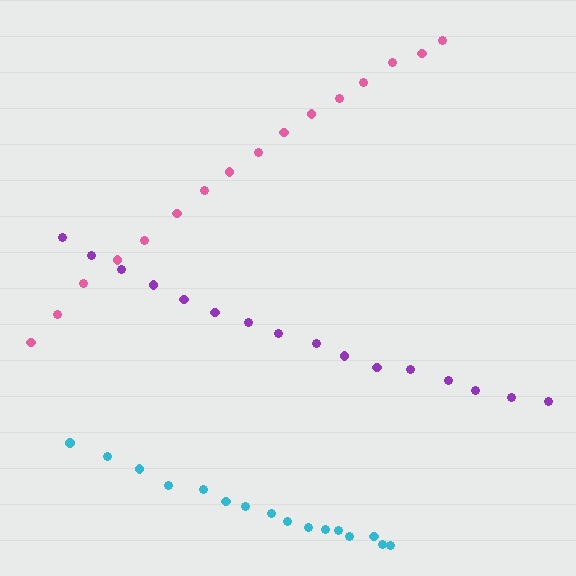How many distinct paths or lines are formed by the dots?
There are 3 distinct paths.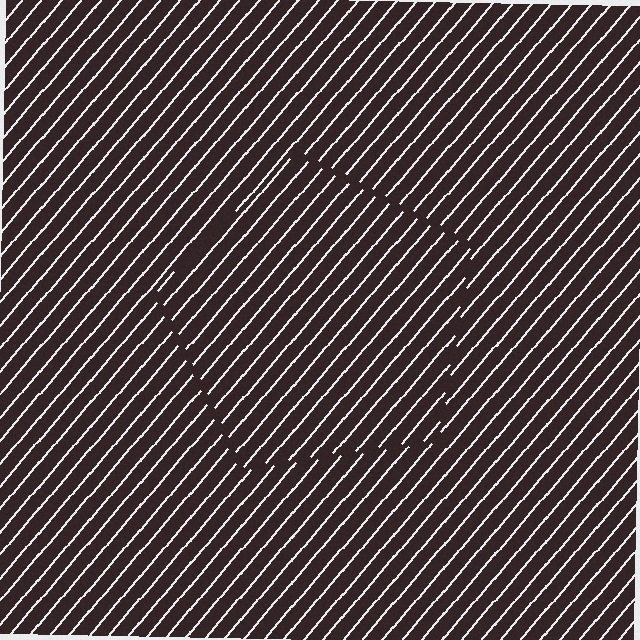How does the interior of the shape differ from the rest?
The interior of the shape contains the same grating, shifted by half a period — the contour is defined by the phase discontinuity where line-ends from the inner and outer gratings abut.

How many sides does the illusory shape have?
5 sides — the line-ends trace a pentagon.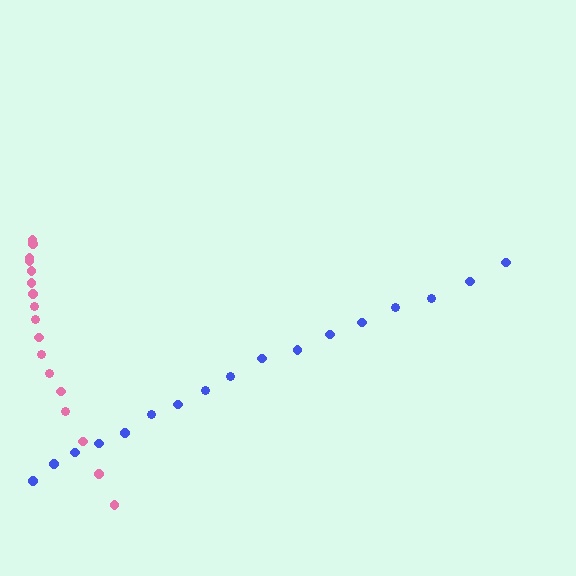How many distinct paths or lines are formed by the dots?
There are 2 distinct paths.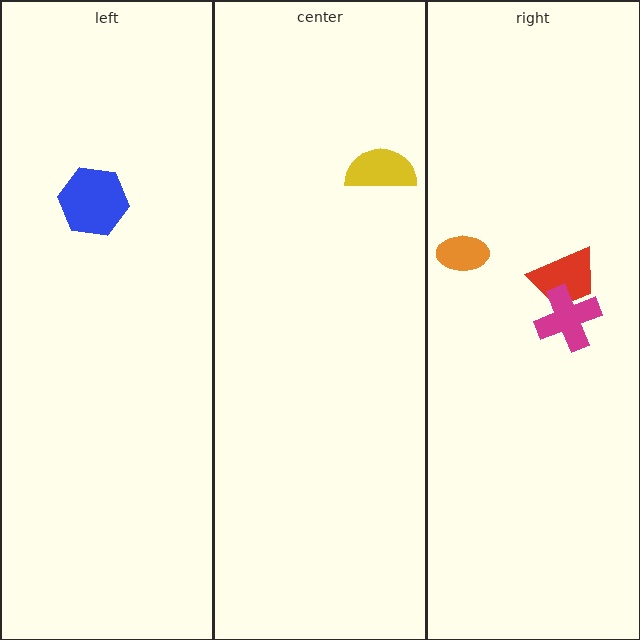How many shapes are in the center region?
1.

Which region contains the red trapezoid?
The right region.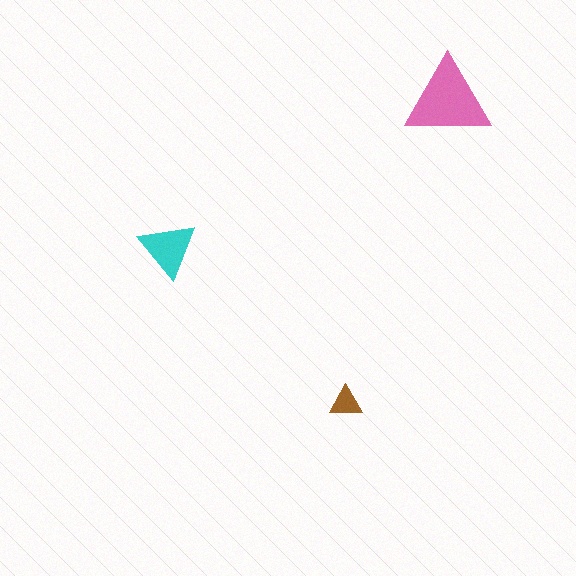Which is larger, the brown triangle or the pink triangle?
The pink one.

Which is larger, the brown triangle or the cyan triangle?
The cyan one.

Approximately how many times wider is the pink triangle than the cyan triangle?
About 1.5 times wider.